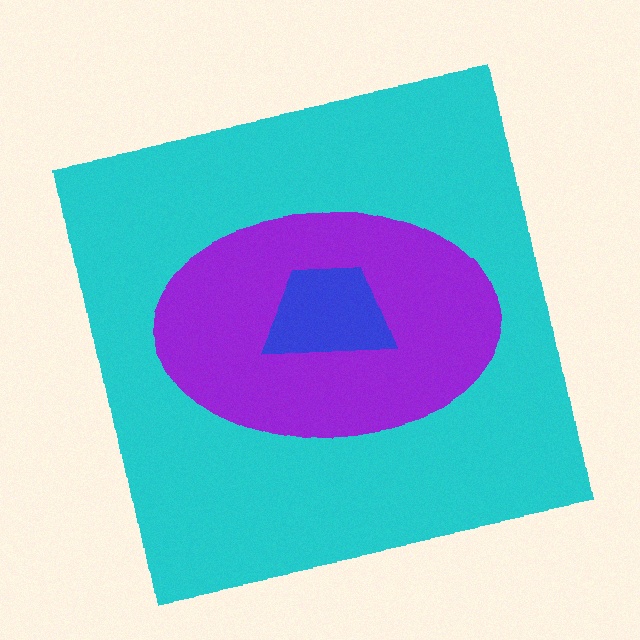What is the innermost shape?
The blue trapezoid.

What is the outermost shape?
The cyan square.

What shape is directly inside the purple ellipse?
The blue trapezoid.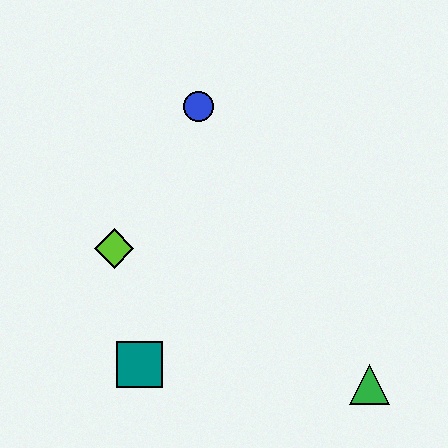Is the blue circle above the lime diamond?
Yes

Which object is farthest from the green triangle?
The blue circle is farthest from the green triangle.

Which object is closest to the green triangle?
The teal square is closest to the green triangle.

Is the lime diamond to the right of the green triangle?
No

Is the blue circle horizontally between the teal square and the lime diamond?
No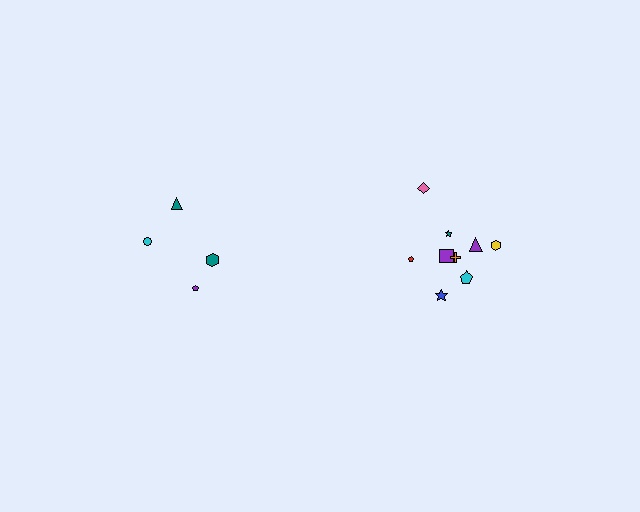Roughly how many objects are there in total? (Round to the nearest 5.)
Roughly 15 objects in total.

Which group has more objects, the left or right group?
The right group.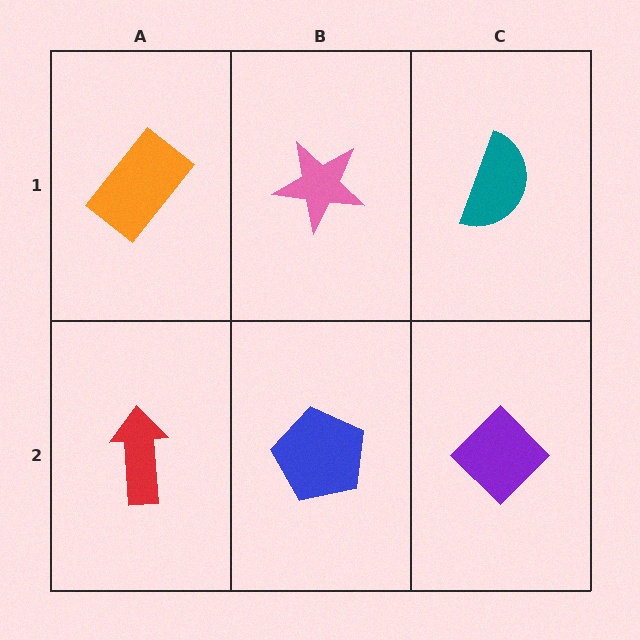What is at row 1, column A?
An orange rectangle.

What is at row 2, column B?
A blue pentagon.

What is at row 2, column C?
A purple diamond.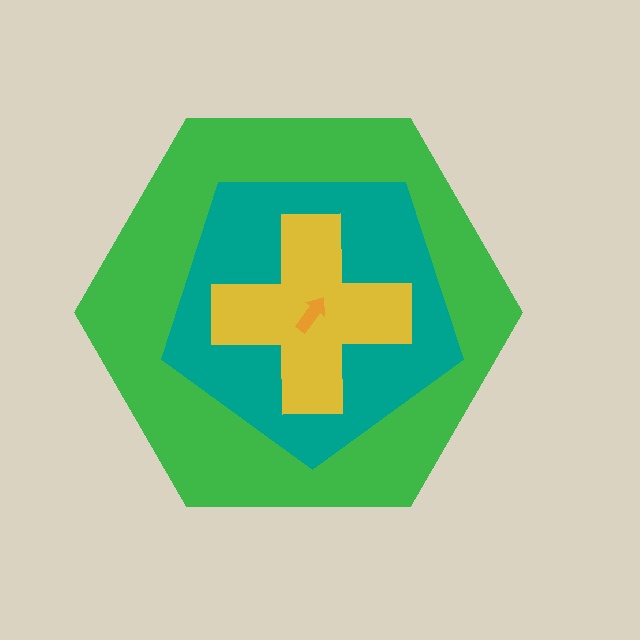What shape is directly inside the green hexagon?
The teal pentagon.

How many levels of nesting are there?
4.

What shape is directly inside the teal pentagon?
The yellow cross.